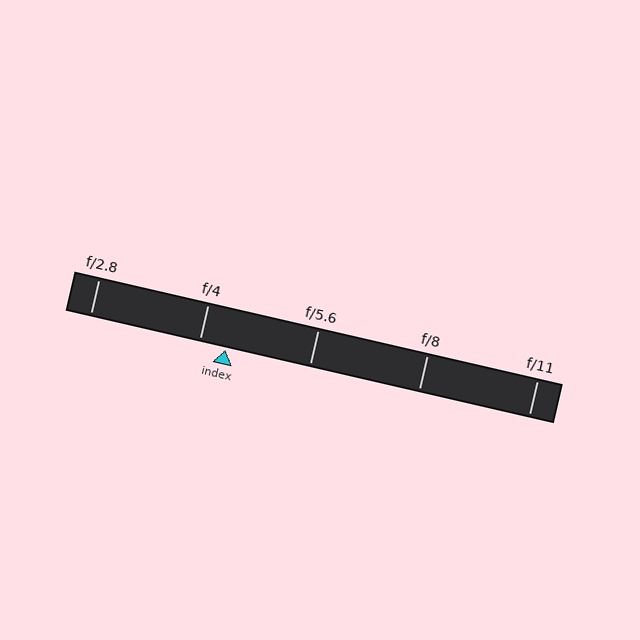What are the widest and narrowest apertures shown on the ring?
The widest aperture shown is f/2.8 and the narrowest is f/11.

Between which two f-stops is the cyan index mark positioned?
The index mark is between f/4 and f/5.6.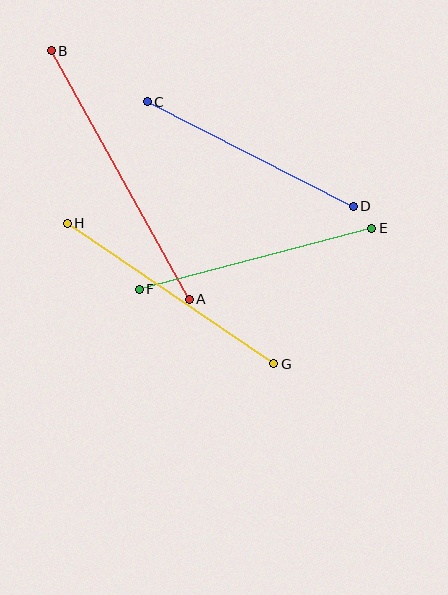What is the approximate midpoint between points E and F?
The midpoint is at approximately (256, 259) pixels.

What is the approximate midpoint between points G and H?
The midpoint is at approximately (170, 293) pixels.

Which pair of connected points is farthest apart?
Points A and B are farthest apart.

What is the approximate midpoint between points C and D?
The midpoint is at approximately (250, 154) pixels.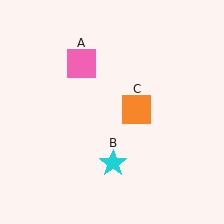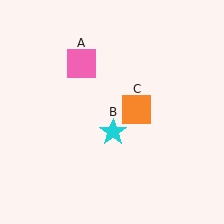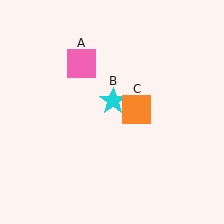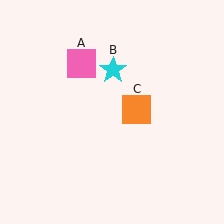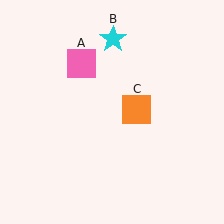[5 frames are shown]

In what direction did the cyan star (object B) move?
The cyan star (object B) moved up.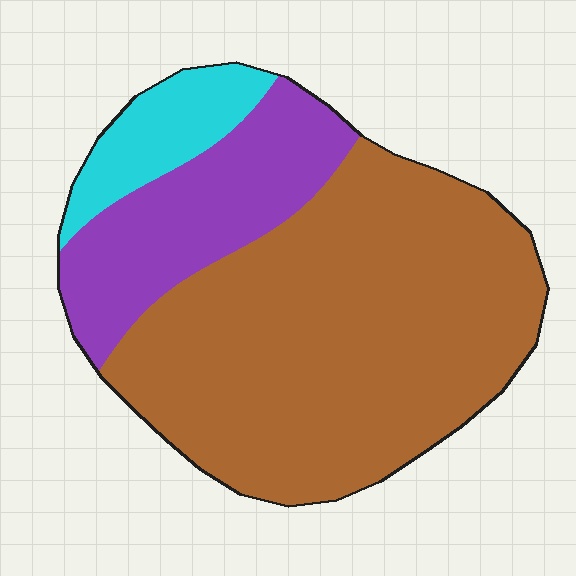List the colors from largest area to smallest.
From largest to smallest: brown, purple, cyan.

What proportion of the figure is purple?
Purple takes up about one quarter (1/4) of the figure.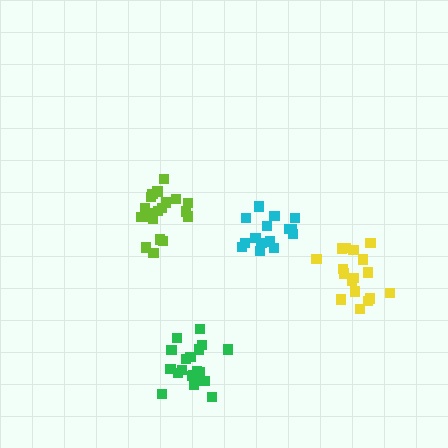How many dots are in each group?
Group 1: 21 dots, Group 2: 15 dots, Group 3: 17 dots, Group 4: 21 dots (74 total).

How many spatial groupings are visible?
There are 4 spatial groupings.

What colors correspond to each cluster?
The clusters are colored: green, cyan, yellow, lime.